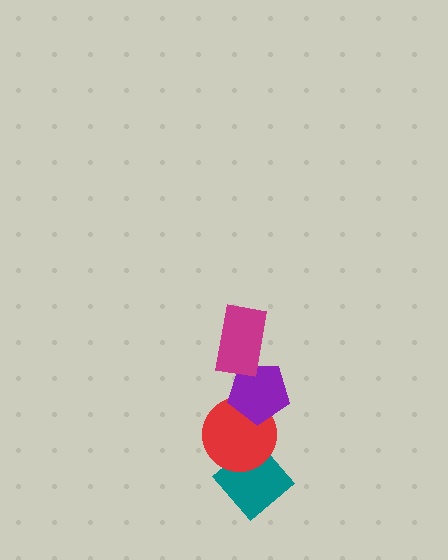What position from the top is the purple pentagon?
The purple pentagon is 2nd from the top.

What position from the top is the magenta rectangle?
The magenta rectangle is 1st from the top.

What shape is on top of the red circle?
The purple pentagon is on top of the red circle.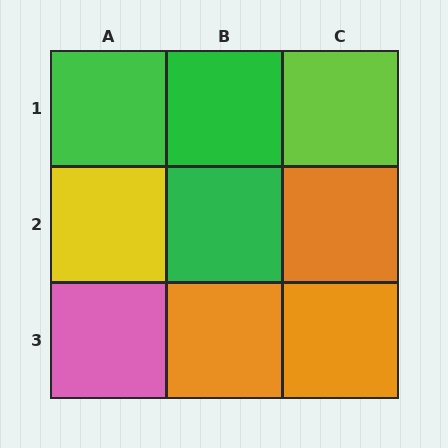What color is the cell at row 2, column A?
Yellow.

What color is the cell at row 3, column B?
Orange.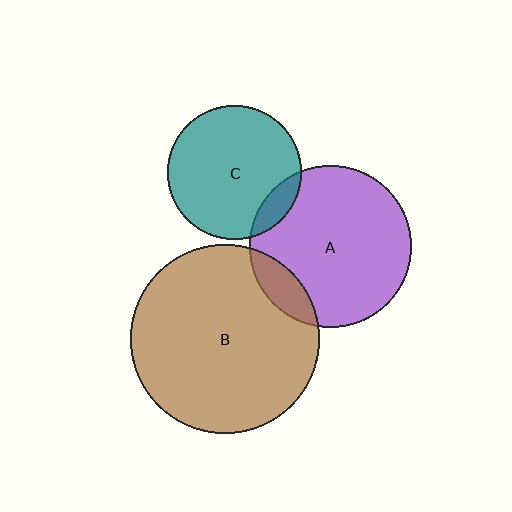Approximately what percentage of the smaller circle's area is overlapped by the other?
Approximately 10%.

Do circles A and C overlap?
Yes.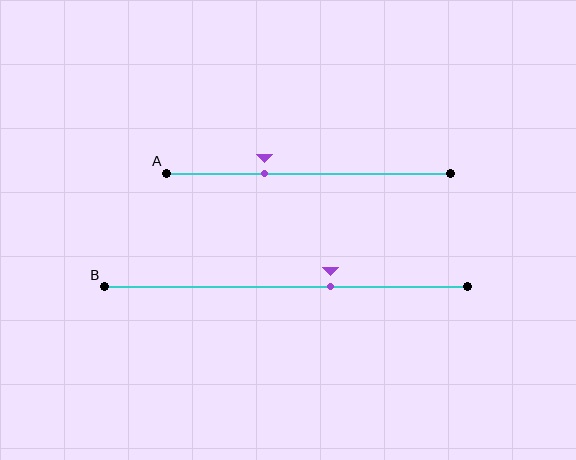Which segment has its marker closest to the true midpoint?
Segment B has its marker closest to the true midpoint.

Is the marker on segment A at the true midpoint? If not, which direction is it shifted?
No, the marker on segment A is shifted to the left by about 16% of the segment length.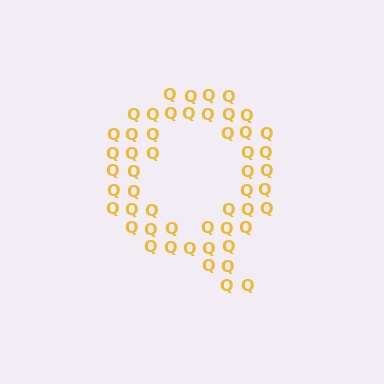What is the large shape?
The large shape is the letter Q.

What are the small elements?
The small elements are letter Q's.